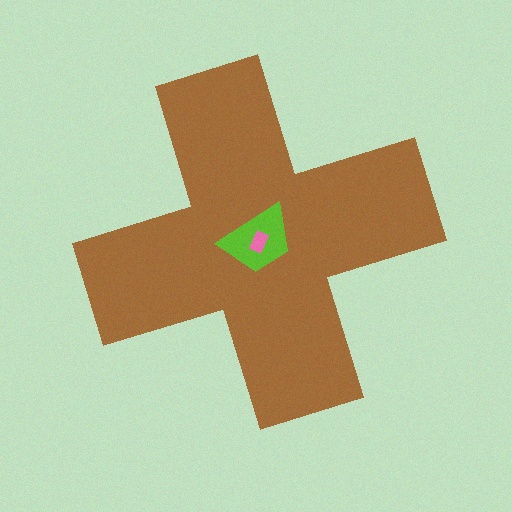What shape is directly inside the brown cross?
The lime trapezoid.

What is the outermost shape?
The brown cross.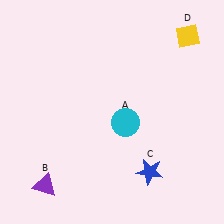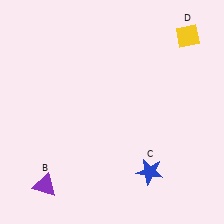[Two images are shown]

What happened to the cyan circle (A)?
The cyan circle (A) was removed in Image 2. It was in the bottom-right area of Image 1.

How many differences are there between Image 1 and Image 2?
There is 1 difference between the two images.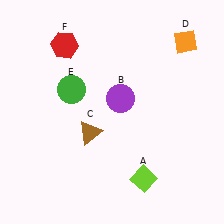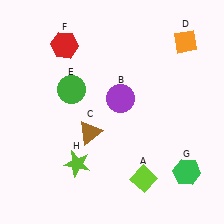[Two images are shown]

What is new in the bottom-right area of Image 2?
A green hexagon (G) was added in the bottom-right area of Image 2.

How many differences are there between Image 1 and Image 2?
There are 2 differences between the two images.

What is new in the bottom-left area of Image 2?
A lime star (H) was added in the bottom-left area of Image 2.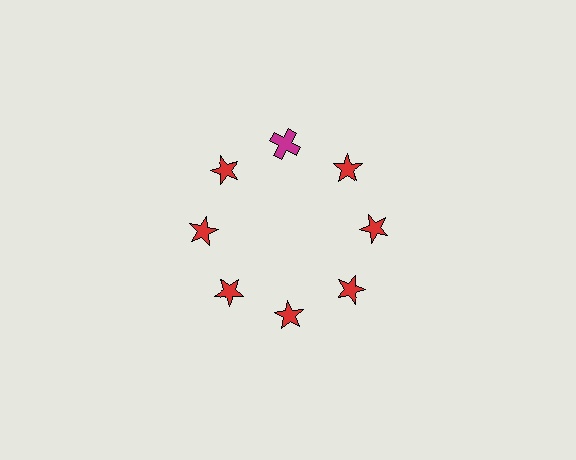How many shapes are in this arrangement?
There are 8 shapes arranged in a ring pattern.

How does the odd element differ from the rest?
It differs in both color (magenta instead of red) and shape (cross instead of star).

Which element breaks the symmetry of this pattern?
The magenta cross at roughly the 12 o'clock position breaks the symmetry. All other shapes are red stars.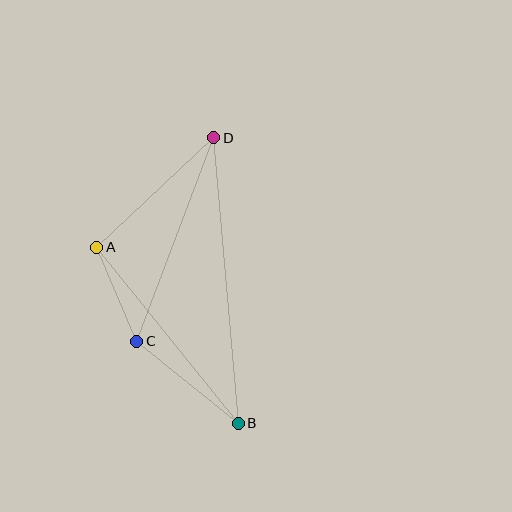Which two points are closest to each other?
Points A and C are closest to each other.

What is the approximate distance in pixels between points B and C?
The distance between B and C is approximately 130 pixels.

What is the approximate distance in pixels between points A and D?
The distance between A and D is approximately 160 pixels.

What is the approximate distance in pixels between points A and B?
The distance between A and B is approximately 225 pixels.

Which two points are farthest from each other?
Points B and D are farthest from each other.